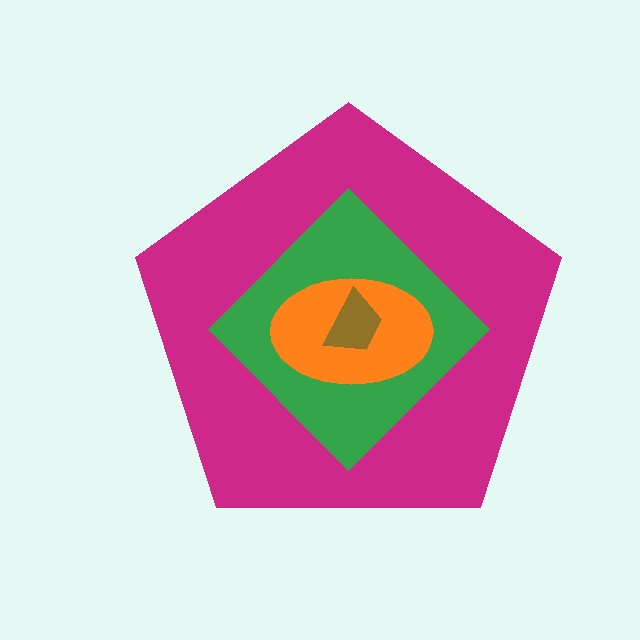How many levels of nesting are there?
4.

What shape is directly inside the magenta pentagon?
The green diamond.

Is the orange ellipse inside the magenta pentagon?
Yes.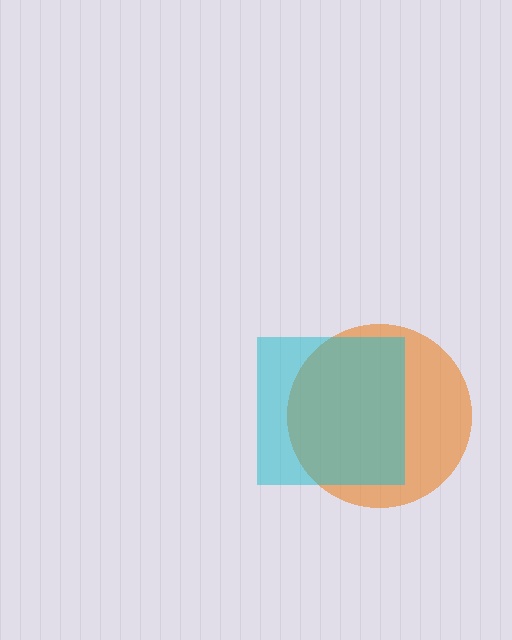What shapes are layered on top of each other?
The layered shapes are: an orange circle, a cyan square.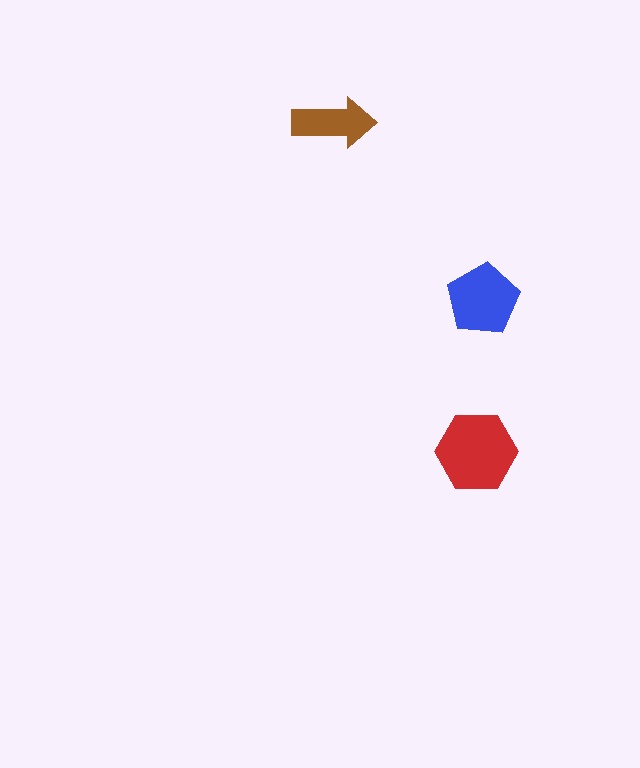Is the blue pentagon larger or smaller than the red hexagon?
Smaller.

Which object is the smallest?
The brown arrow.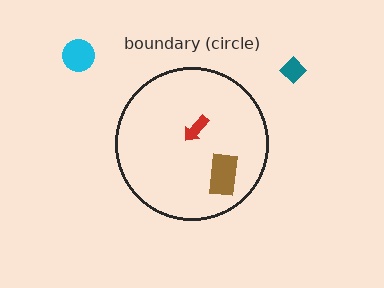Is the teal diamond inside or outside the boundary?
Outside.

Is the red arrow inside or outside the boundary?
Inside.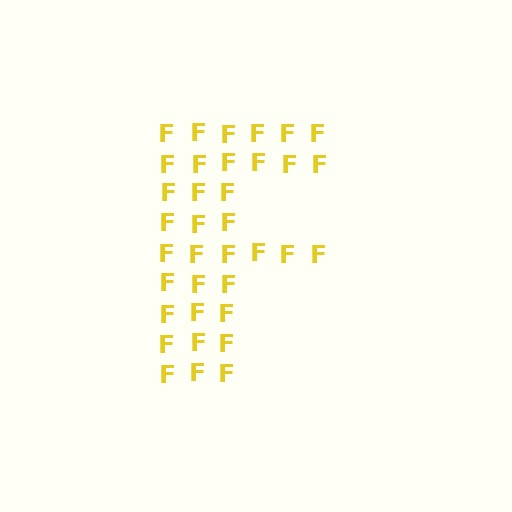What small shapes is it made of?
It is made of small letter F's.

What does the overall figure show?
The overall figure shows the letter F.